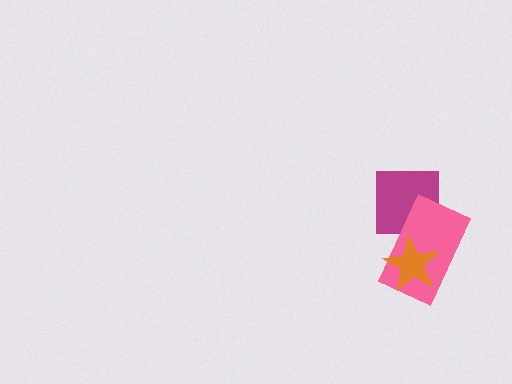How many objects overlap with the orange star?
1 object overlaps with the orange star.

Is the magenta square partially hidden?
Yes, it is partially covered by another shape.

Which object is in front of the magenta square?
The pink rectangle is in front of the magenta square.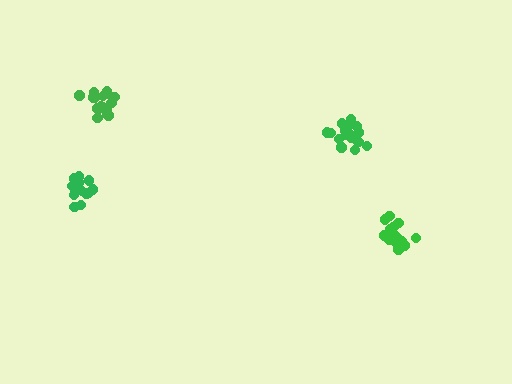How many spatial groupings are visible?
There are 4 spatial groupings.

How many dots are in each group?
Group 1: 17 dots, Group 2: 16 dots, Group 3: 19 dots, Group 4: 17 dots (69 total).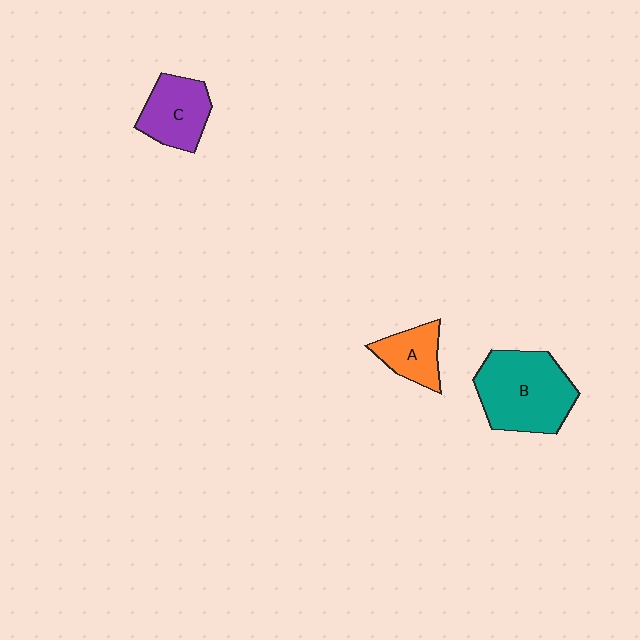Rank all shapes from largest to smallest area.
From largest to smallest: B (teal), C (purple), A (orange).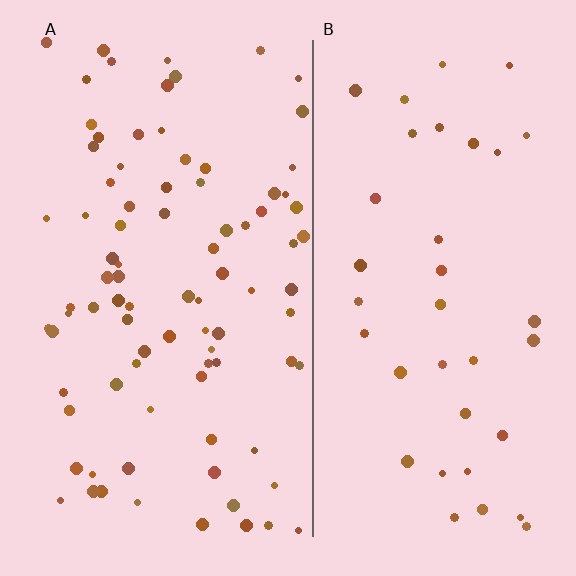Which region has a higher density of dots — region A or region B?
A (the left).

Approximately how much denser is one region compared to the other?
Approximately 2.3× — region A over region B.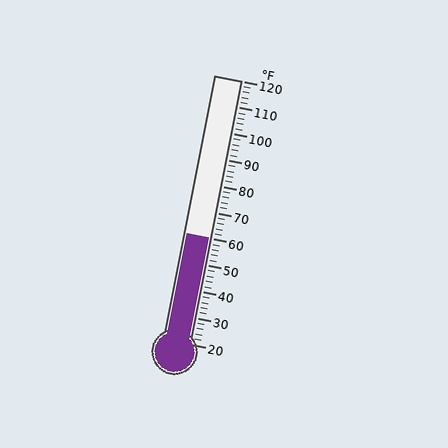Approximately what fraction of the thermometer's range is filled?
The thermometer is filled to approximately 40% of its range.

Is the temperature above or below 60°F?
The temperature is at 60°F.